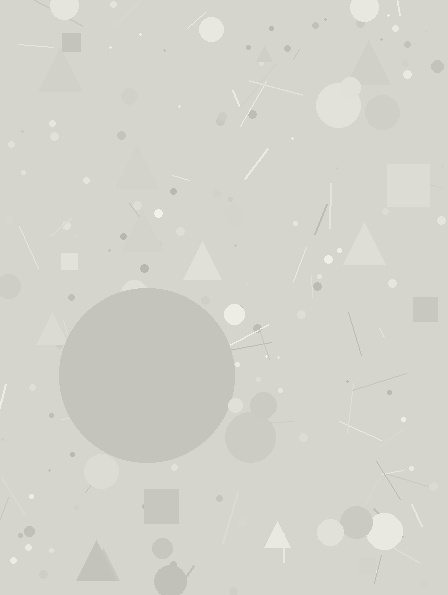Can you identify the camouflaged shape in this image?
The camouflaged shape is a circle.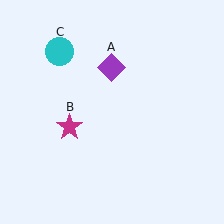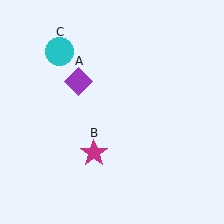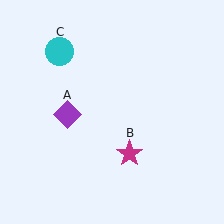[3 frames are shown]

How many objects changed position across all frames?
2 objects changed position: purple diamond (object A), magenta star (object B).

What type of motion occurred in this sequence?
The purple diamond (object A), magenta star (object B) rotated counterclockwise around the center of the scene.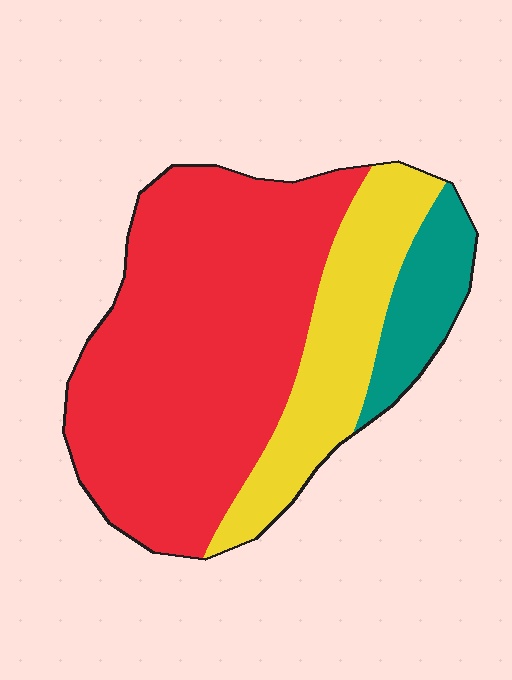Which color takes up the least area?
Teal, at roughly 10%.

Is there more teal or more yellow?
Yellow.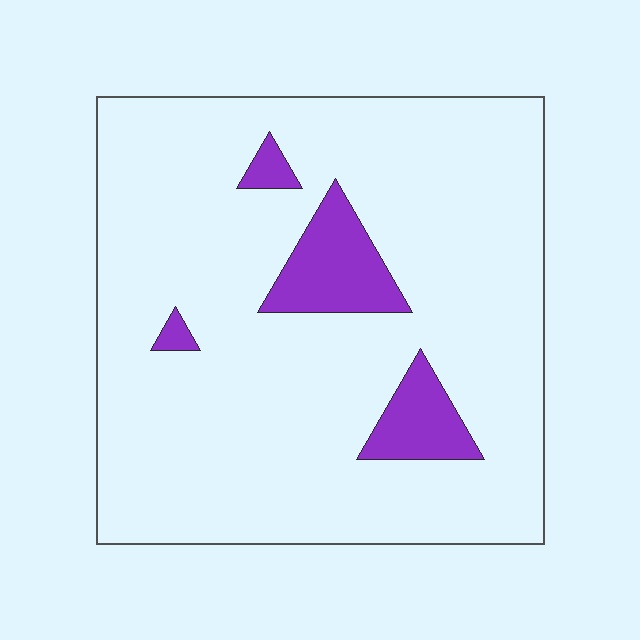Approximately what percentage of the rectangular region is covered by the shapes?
Approximately 10%.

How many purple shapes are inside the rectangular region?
4.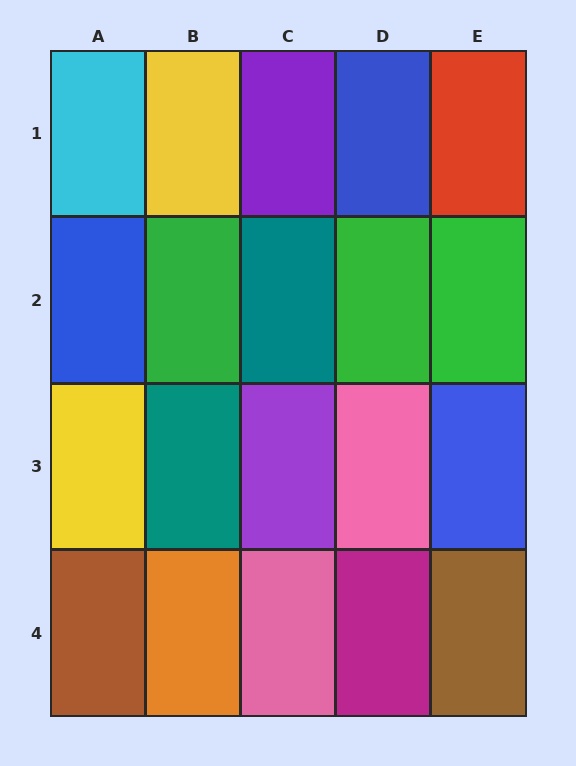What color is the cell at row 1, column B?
Yellow.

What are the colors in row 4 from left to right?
Brown, orange, pink, magenta, brown.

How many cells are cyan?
1 cell is cyan.